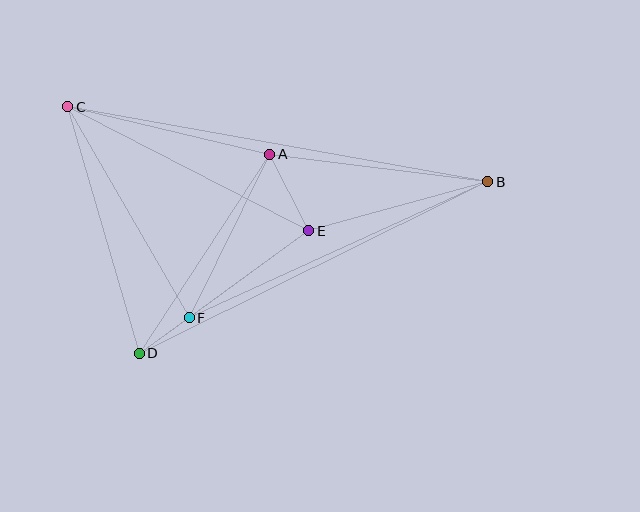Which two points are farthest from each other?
Points B and C are farthest from each other.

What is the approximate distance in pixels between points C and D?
The distance between C and D is approximately 257 pixels.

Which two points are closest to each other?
Points D and F are closest to each other.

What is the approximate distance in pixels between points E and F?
The distance between E and F is approximately 148 pixels.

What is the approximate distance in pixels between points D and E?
The distance between D and E is approximately 209 pixels.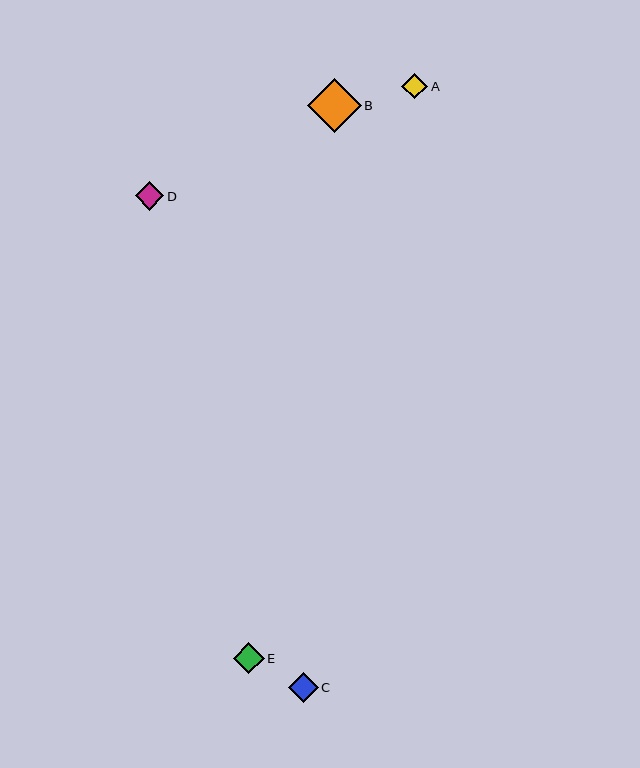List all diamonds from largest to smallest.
From largest to smallest: B, E, C, D, A.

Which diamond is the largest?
Diamond B is the largest with a size of approximately 54 pixels.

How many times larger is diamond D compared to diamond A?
Diamond D is approximately 1.1 times the size of diamond A.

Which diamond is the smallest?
Diamond A is the smallest with a size of approximately 26 pixels.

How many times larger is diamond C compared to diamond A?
Diamond C is approximately 1.2 times the size of diamond A.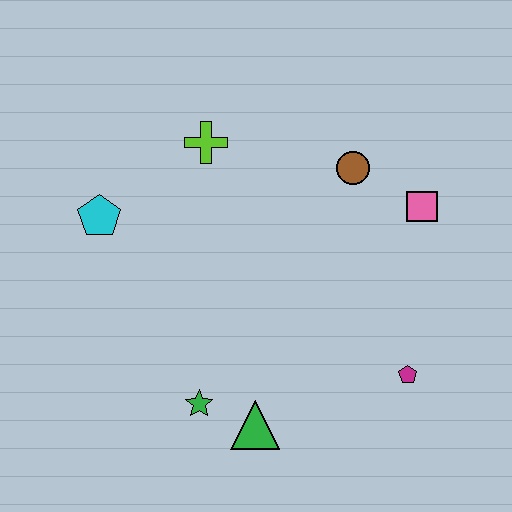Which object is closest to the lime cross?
The cyan pentagon is closest to the lime cross.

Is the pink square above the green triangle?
Yes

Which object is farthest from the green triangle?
The lime cross is farthest from the green triangle.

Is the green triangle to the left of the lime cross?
No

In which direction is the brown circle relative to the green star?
The brown circle is above the green star.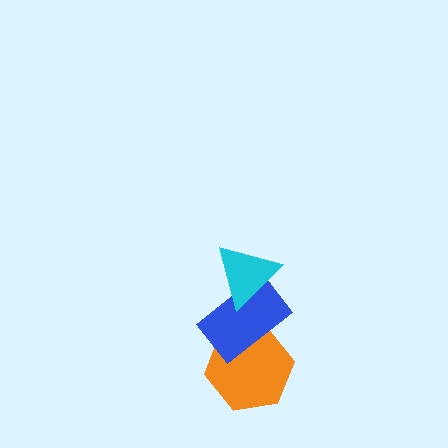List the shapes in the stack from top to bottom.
From top to bottom: the cyan triangle, the blue rectangle, the orange hexagon.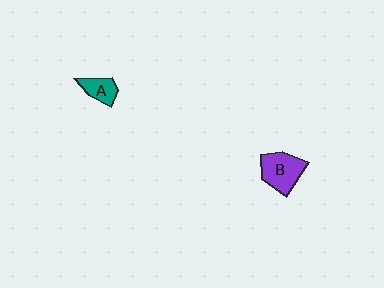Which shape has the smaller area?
Shape A (teal).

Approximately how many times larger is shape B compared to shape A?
Approximately 1.8 times.